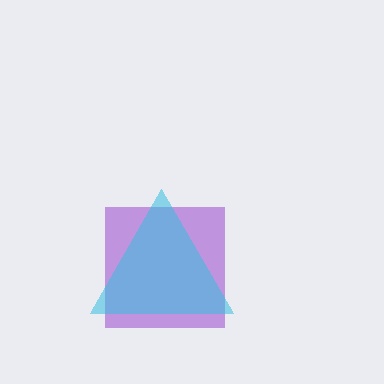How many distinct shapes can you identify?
There are 2 distinct shapes: a purple square, a cyan triangle.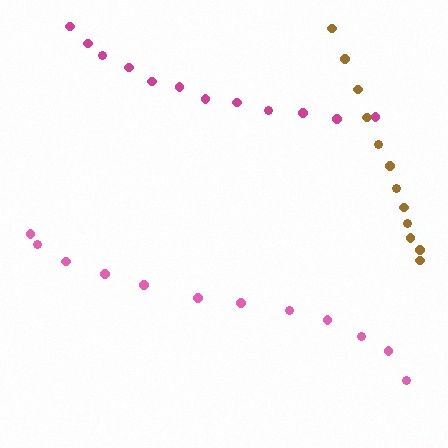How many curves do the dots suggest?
There are 3 distinct paths.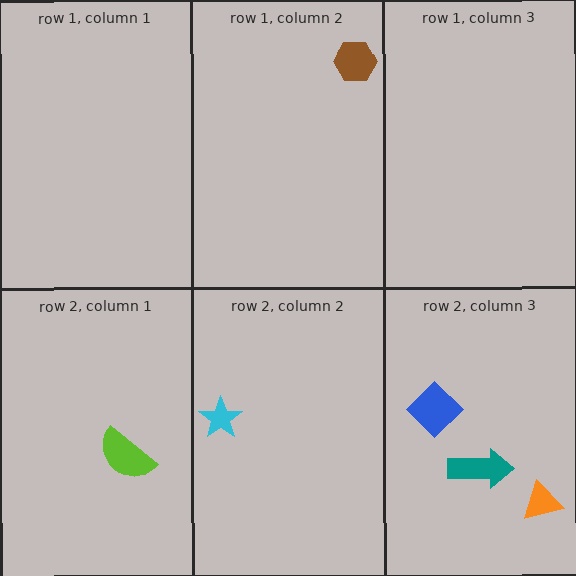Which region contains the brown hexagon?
The row 1, column 2 region.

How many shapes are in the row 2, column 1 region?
1.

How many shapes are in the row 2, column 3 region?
3.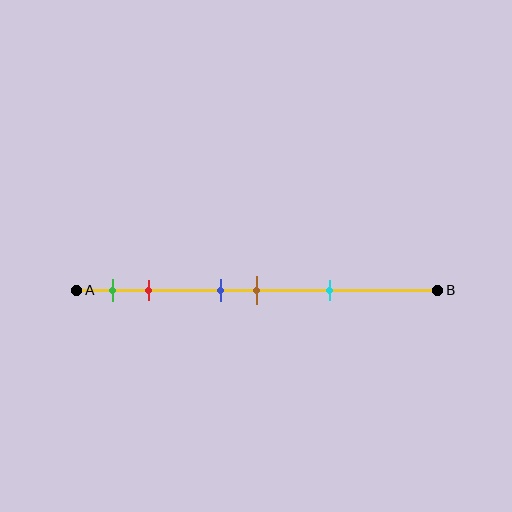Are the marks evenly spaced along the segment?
No, the marks are not evenly spaced.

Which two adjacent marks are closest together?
The blue and brown marks are the closest adjacent pair.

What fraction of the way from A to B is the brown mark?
The brown mark is approximately 50% (0.5) of the way from A to B.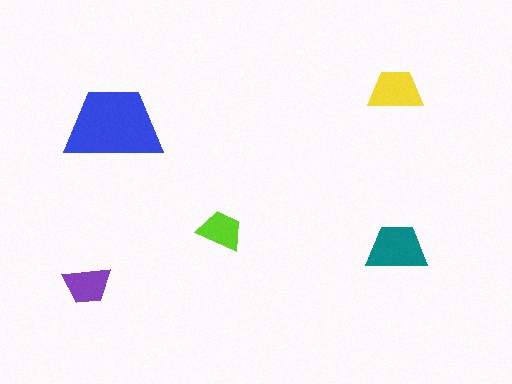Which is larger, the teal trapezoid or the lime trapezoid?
The teal one.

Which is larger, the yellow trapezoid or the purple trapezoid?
The yellow one.